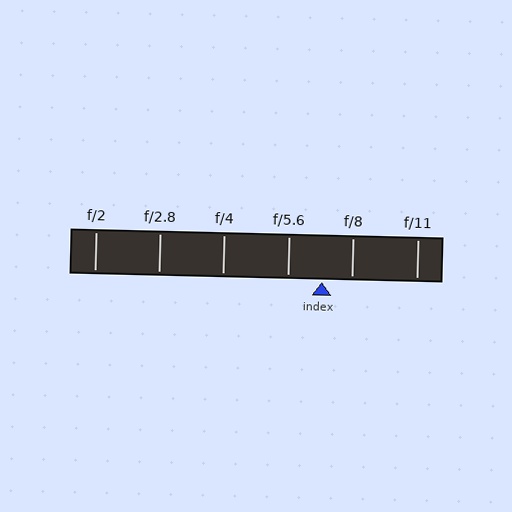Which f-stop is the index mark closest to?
The index mark is closest to f/8.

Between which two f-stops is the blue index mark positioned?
The index mark is between f/5.6 and f/8.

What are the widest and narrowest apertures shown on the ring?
The widest aperture shown is f/2 and the narrowest is f/11.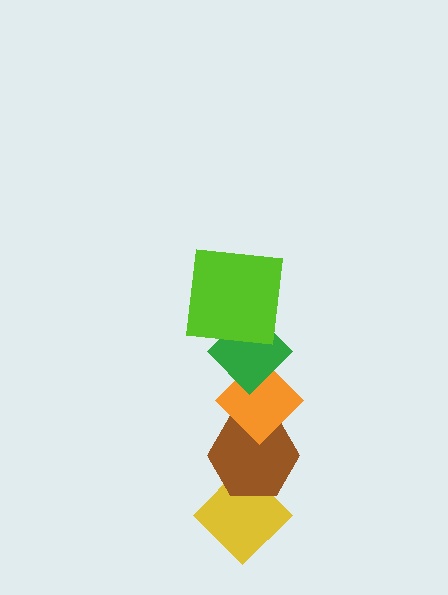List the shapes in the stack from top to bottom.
From top to bottom: the lime square, the green diamond, the orange diamond, the brown hexagon, the yellow diamond.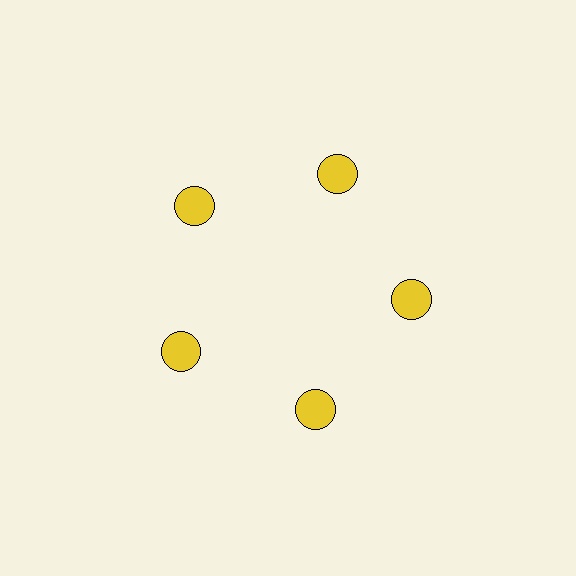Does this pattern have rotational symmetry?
Yes, this pattern has 5-fold rotational symmetry. It looks the same after rotating 72 degrees around the center.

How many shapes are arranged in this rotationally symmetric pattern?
There are 5 shapes, arranged in 5 groups of 1.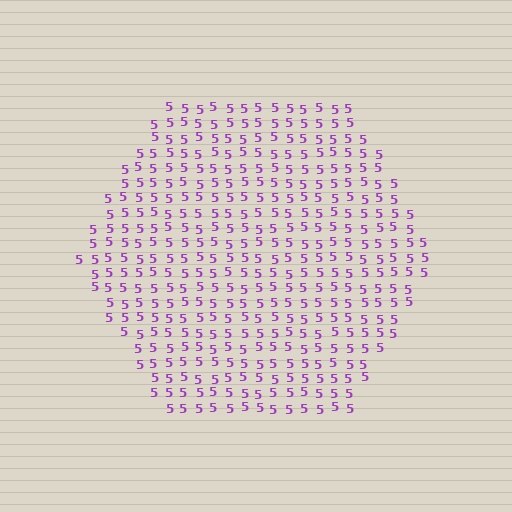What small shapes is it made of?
It is made of small digit 5's.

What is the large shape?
The large shape is a hexagon.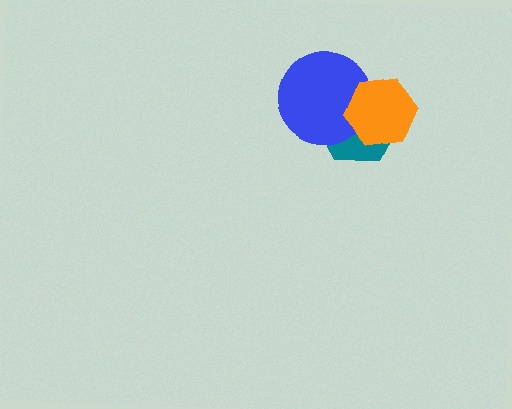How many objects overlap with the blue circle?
2 objects overlap with the blue circle.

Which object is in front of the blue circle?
The orange hexagon is in front of the blue circle.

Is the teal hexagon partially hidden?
Yes, it is partially covered by another shape.